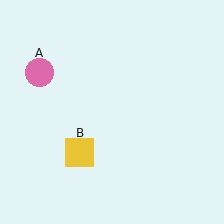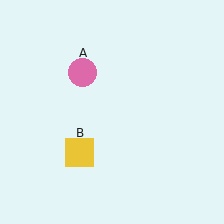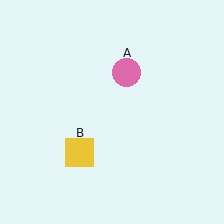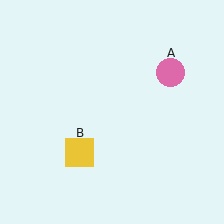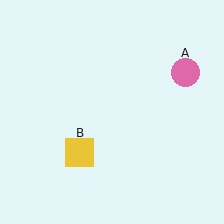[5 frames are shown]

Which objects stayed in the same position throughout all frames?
Yellow square (object B) remained stationary.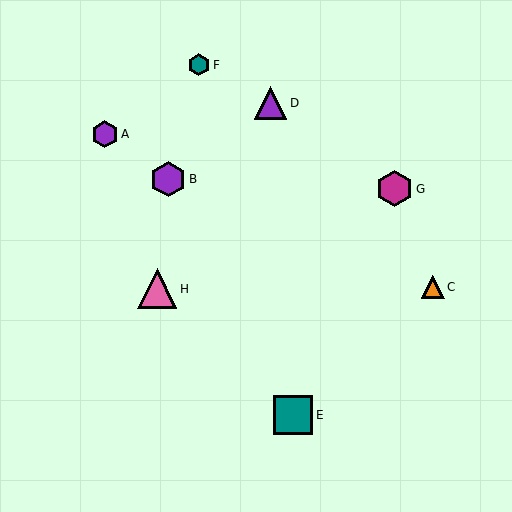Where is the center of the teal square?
The center of the teal square is at (293, 415).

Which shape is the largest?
The pink triangle (labeled H) is the largest.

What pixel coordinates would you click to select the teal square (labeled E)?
Click at (293, 415) to select the teal square E.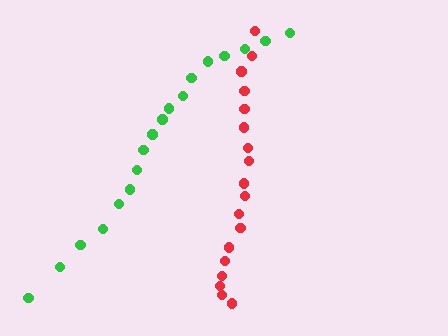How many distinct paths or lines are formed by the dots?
There are 2 distinct paths.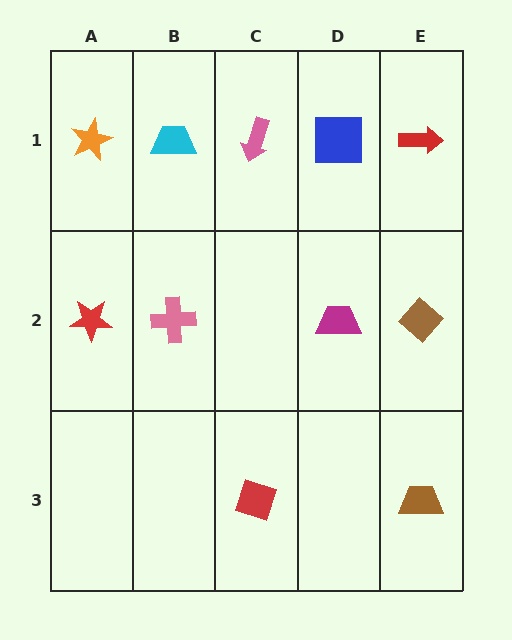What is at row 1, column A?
An orange star.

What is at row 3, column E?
A brown trapezoid.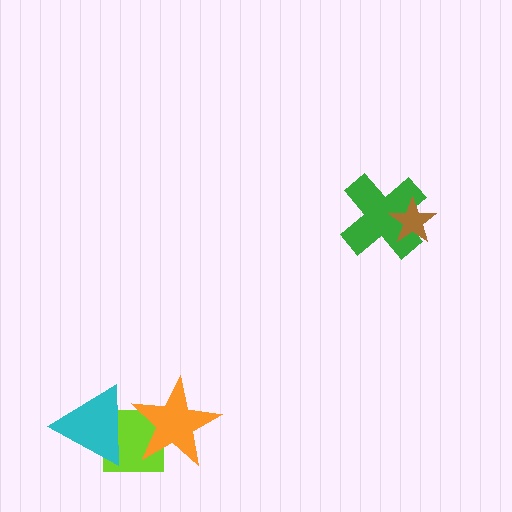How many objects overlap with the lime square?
2 objects overlap with the lime square.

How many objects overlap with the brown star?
1 object overlaps with the brown star.